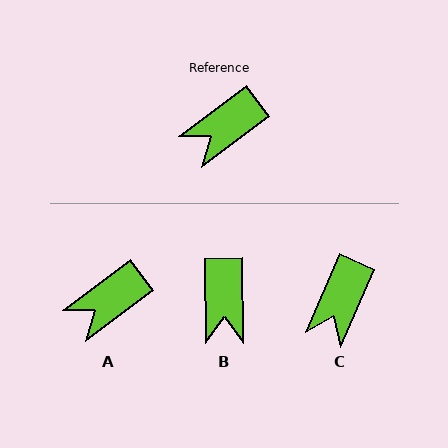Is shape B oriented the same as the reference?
No, it is off by about 54 degrees.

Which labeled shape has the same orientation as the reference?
A.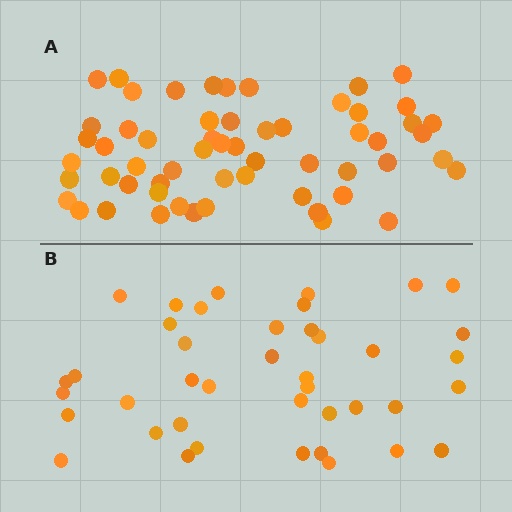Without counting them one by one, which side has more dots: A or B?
Region A (the top region) has more dots.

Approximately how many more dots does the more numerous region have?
Region A has approximately 15 more dots than region B.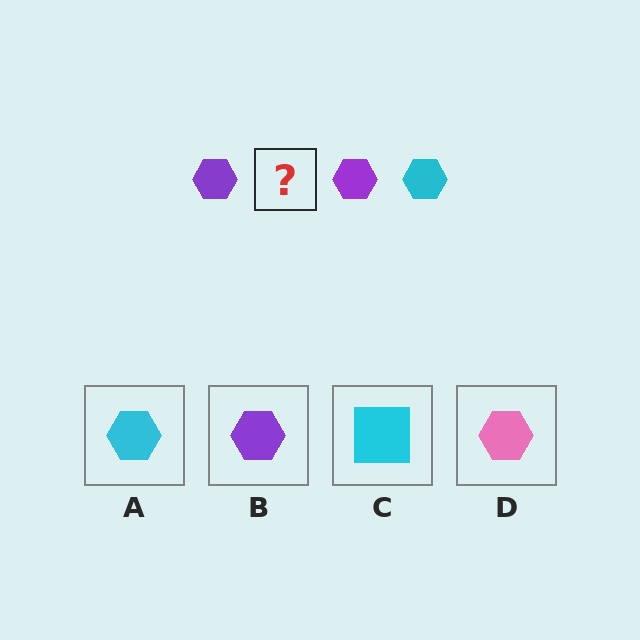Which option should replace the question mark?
Option A.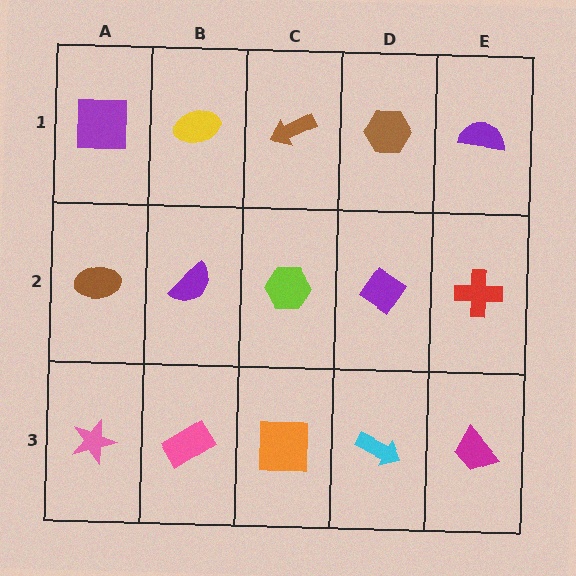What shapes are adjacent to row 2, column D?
A brown hexagon (row 1, column D), a cyan arrow (row 3, column D), a lime hexagon (row 2, column C), a red cross (row 2, column E).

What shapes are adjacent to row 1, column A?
A brown ellipse (row 2, column A), a yellow ellipse (row 1, column B).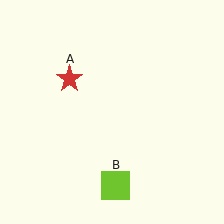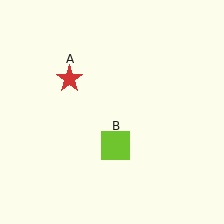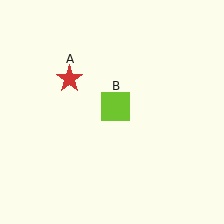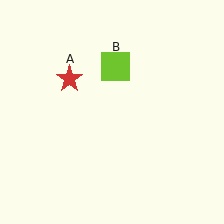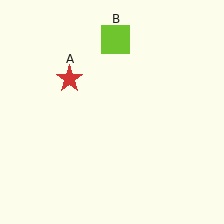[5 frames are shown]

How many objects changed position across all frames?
1 object changed position: lime square (object B).